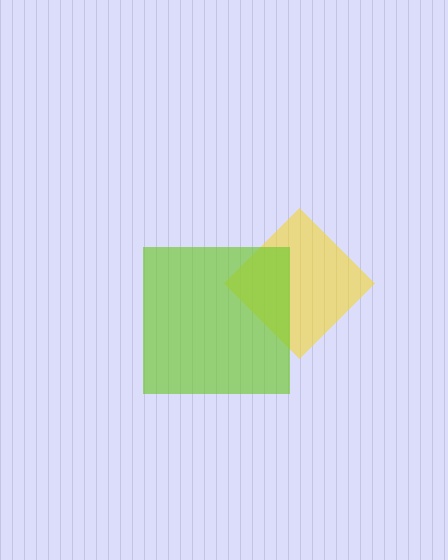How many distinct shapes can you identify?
There are 2 distinct shapes: a yellow diamond, a lime square.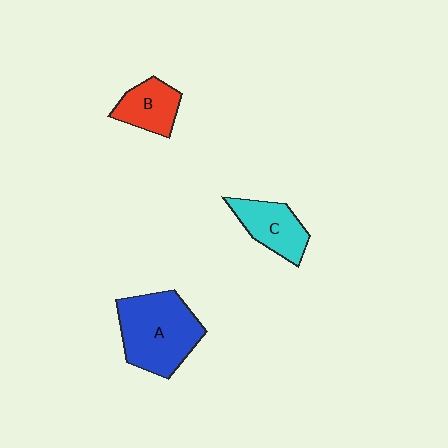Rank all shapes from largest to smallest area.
From largest to smallest: A (blue), C (cyan), B (red).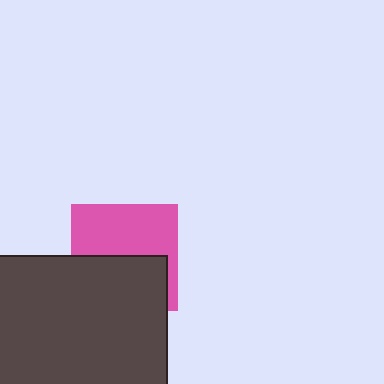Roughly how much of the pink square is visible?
About half of it is visible (roughly 53%).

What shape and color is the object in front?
The object in front is a dark gray rectangle.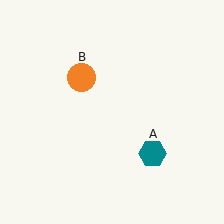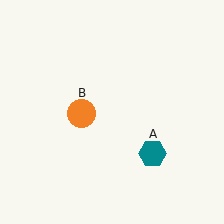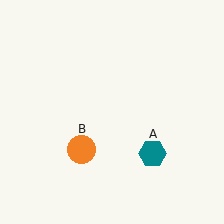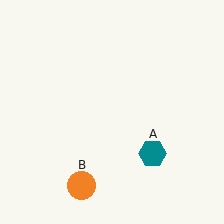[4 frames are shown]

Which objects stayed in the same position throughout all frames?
Teal hexagon (object A) remained stationary.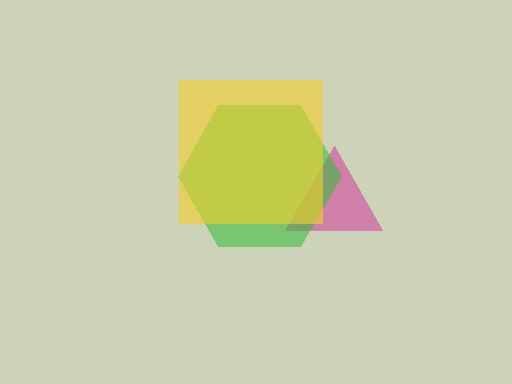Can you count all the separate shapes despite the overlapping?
Yes, there are 3 separate shapes.